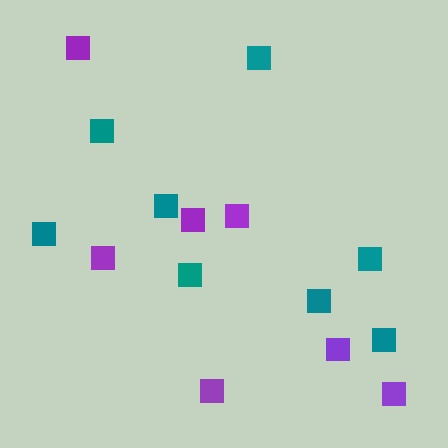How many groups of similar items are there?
There are 2 groups: one group of teal squares (8) and one group of purple squares (7).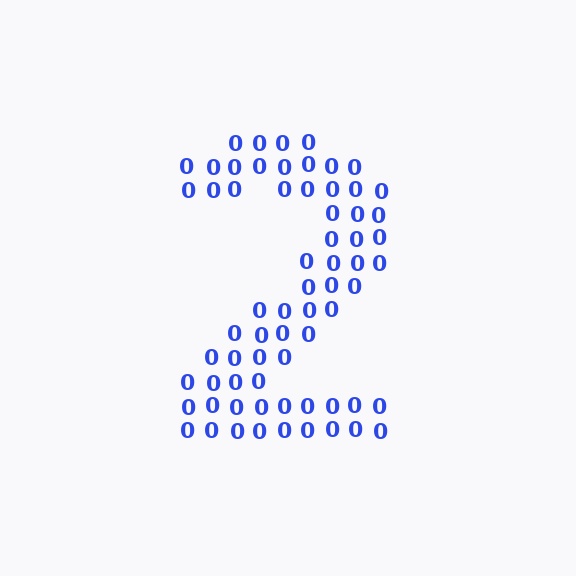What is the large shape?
The large shape is the digit 2.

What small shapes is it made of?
It is made of small digit 0's.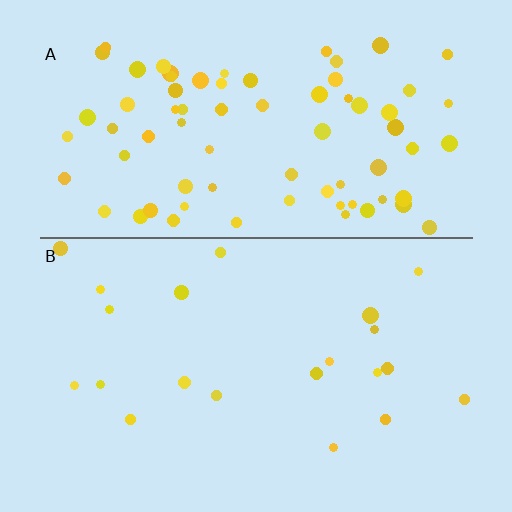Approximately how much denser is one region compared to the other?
Approximately 3.6× — region A over region B.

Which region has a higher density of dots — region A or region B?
A (the top).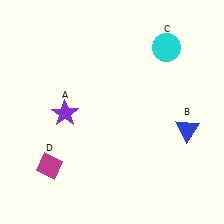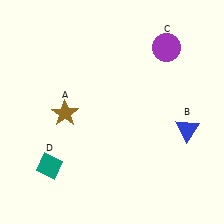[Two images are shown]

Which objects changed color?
A changed from purple to brown. C changed from cyan to purple. D changed from magenta to teal.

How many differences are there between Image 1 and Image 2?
There are 3 differences between the two images.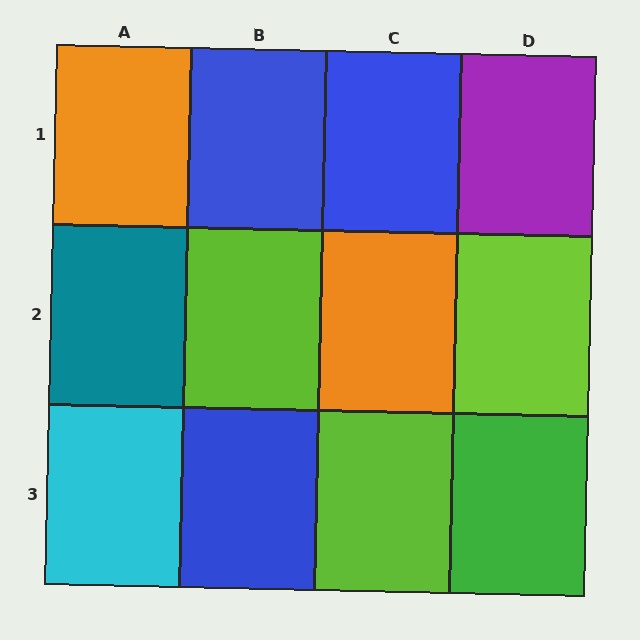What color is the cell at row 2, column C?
Orange.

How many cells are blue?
3 cells are blue.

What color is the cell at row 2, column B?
Lime.